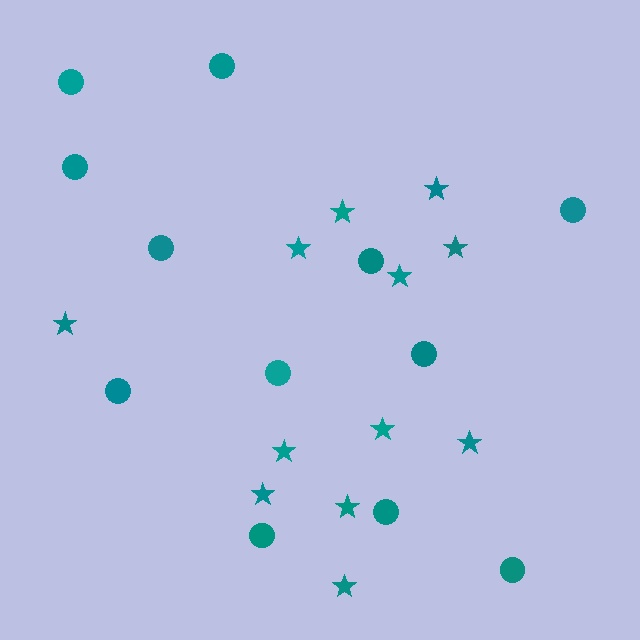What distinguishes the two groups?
There are 2 groups: one group of stars (12) and one group of circles (12).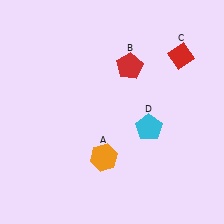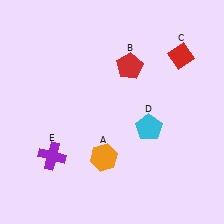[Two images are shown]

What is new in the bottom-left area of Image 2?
A purple cross (E) was added in the bottom-left area of Image 2.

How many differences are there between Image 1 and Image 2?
There is 1 difference between the two images.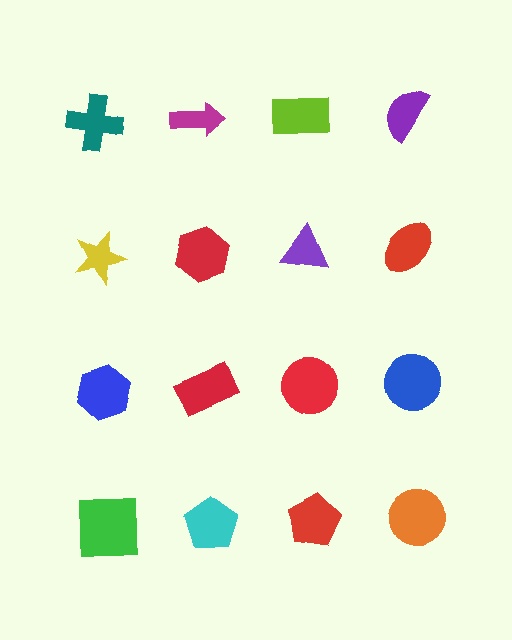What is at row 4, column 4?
An orange circle.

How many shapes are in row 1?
4 shapes.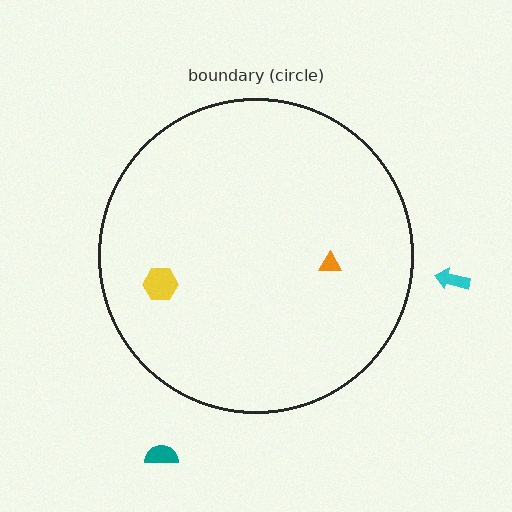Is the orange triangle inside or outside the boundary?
Inside.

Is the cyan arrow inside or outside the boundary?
Outside.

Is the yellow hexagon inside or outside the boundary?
Inside.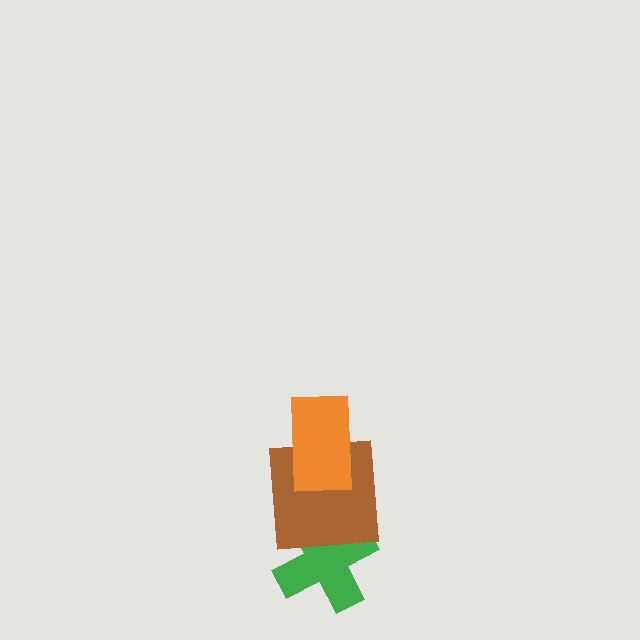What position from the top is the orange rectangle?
The orange rectangle is 1st from the top.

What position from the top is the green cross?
The green cross is 3rd from the top.